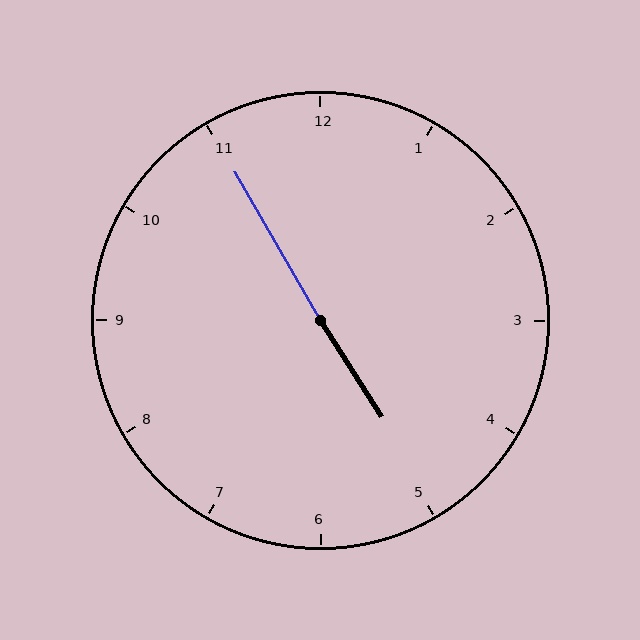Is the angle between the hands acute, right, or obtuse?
It is obtuse.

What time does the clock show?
4:55.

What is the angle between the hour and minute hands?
Approximately 178 degrees.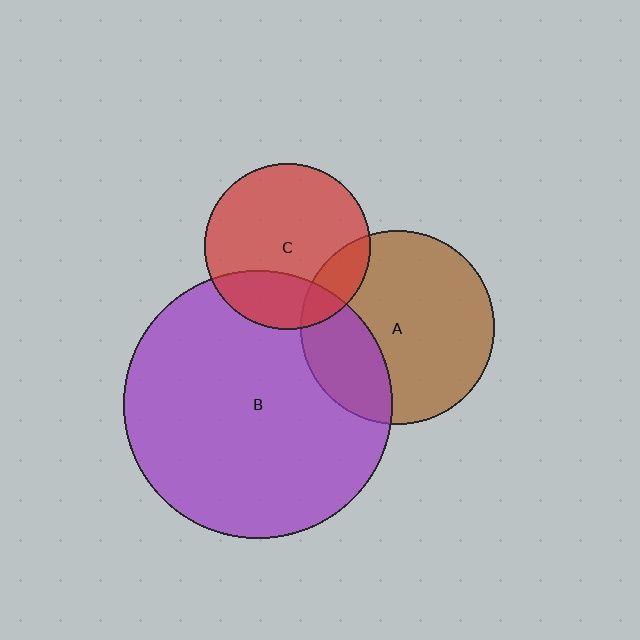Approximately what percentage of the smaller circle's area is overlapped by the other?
Approximately 25%.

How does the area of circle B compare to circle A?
Approximately 1.9 times.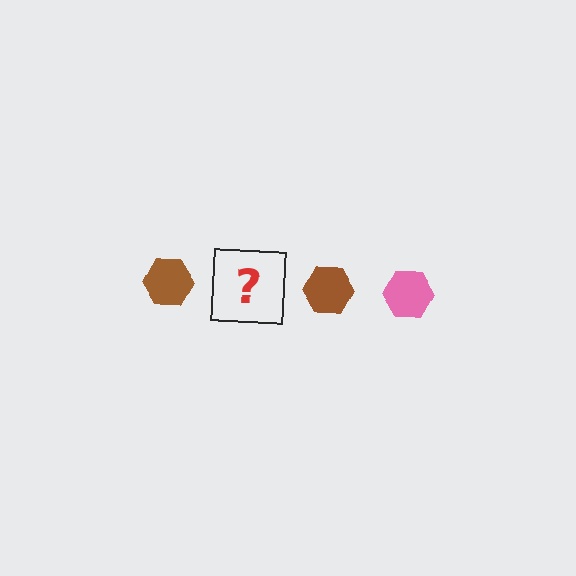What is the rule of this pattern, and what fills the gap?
The rule is that the pattern cycles through brown, pink hexagons. The gap should be filled with a pink hexagon.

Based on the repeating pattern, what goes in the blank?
The blank should be a pink hexagon.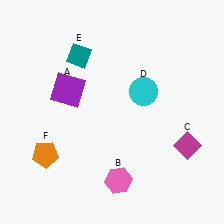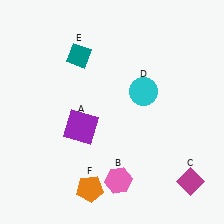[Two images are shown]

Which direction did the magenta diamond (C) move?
The magenta diamond (C) moved down.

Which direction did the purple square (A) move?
The purple square (A) moved down.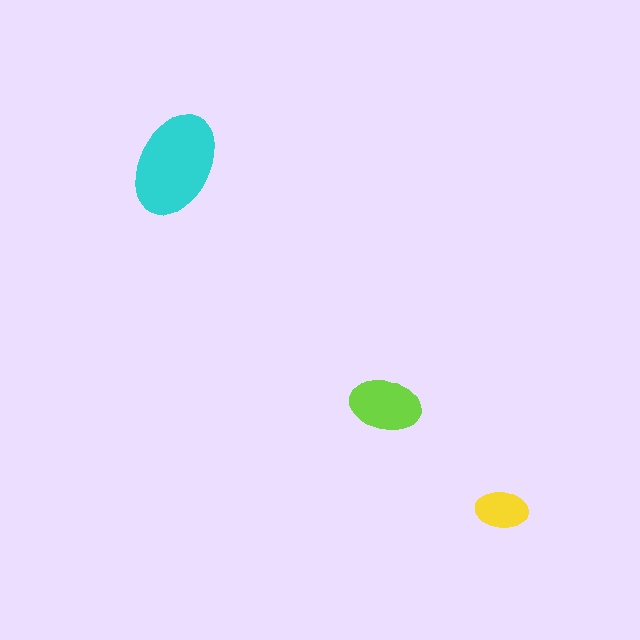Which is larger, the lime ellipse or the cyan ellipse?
The cyan one.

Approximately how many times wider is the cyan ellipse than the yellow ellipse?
About 2 times wider.